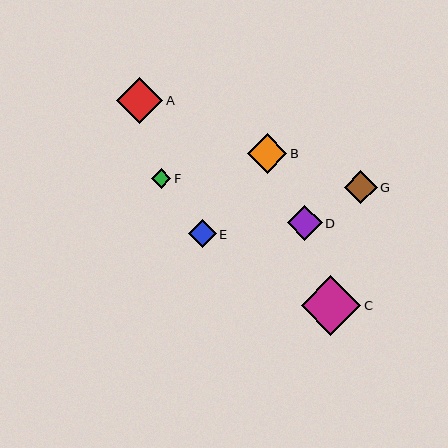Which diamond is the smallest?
Diamond F is the smallest with a size of approximately 20 pixels.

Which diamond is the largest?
Diamond C is the largest with a size of approximately 60 pixels.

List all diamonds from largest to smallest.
From largest to smallest: C, A, B, D, G, E, F.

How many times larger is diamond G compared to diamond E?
Diamond G is approximately 1.2 times the size of diamond E.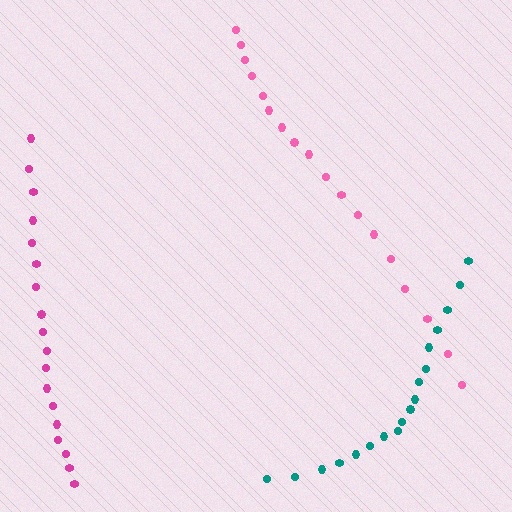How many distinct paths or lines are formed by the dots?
There are 3 distinct paths.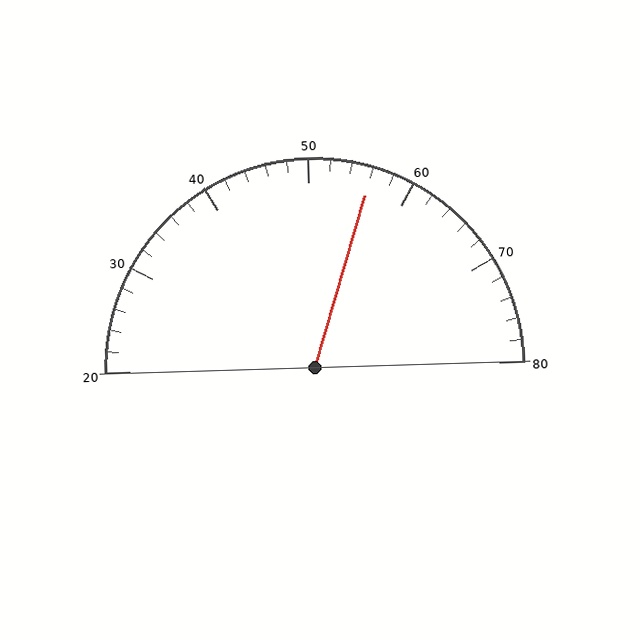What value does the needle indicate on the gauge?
The needle indicates approximately 56.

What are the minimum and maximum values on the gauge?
The gauge ranges from 20 to 80.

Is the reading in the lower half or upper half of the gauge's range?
The reading is in the upper half of the range (20 to 80).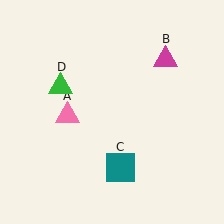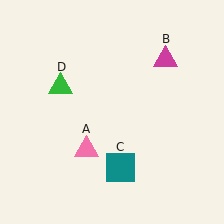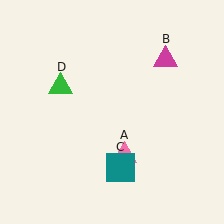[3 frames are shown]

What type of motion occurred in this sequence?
The pink triangle (object A) rotated counterclockwise around the center of the scene.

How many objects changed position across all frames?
1 object changed position: pink triangle (object A).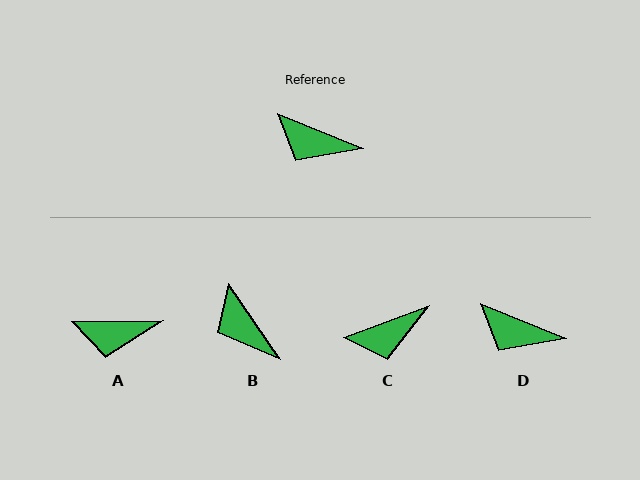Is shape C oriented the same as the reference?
No, it is off by about 42 degrees.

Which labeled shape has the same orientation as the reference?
D.